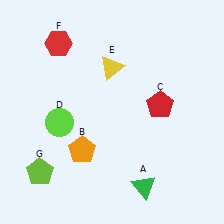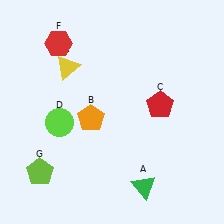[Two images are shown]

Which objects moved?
The objects that moved are: the orange pentagon (B), the yellow triangle (E).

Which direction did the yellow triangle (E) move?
The yellow triangle (E) moved left.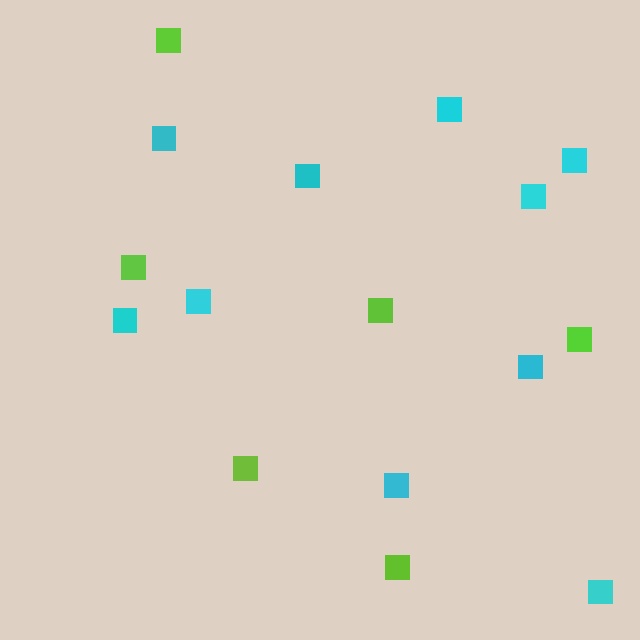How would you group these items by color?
There are 2 groups: one group of lime squares (6) and one group of cyan squares (10).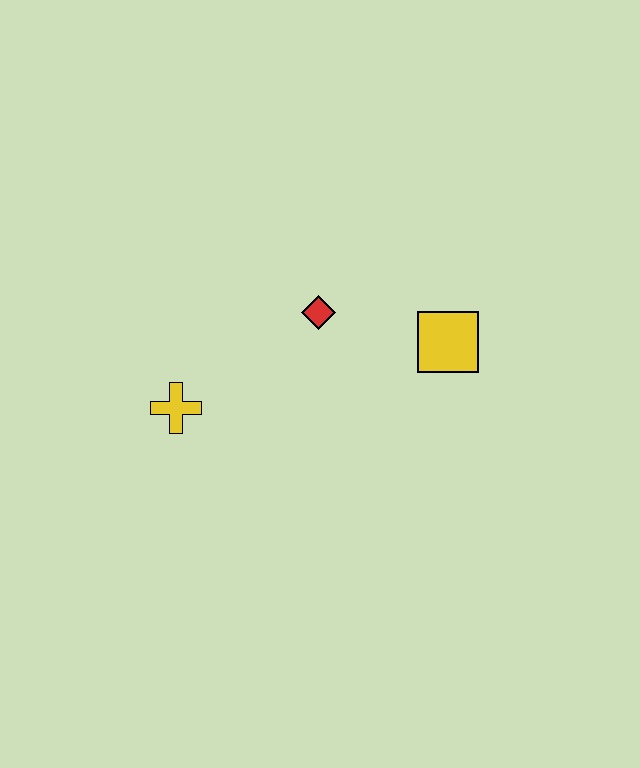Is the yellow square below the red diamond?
Yes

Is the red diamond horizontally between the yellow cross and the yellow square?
Yes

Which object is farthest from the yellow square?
The yellow cross is farthest from the yellow square.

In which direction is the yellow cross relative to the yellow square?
The yellow cross is to the left of the yellow square.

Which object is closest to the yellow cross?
The red diamond is closest to the yellow cross.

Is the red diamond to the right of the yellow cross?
Yes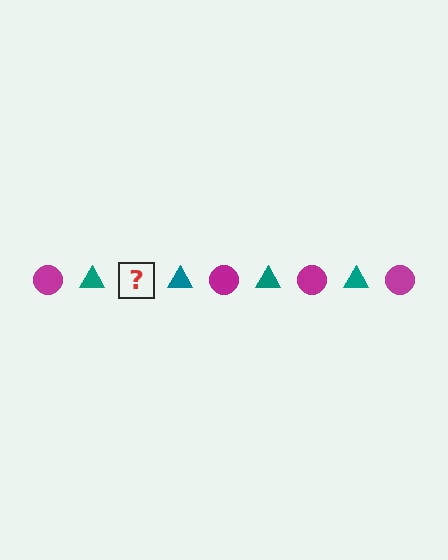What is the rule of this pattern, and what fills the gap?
The rule is that the pattern alternates between magenta circle and teal triangle. The gap should be filled with a magenta circle.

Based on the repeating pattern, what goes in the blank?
The blank should be a magenta circle.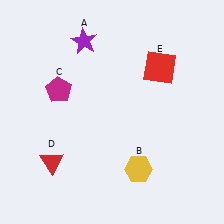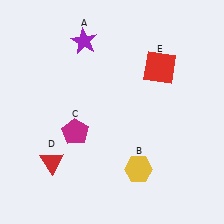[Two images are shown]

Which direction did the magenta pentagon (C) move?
The magenta pentagon (C) moved down.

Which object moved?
The magenta pentagon (C) moved down.